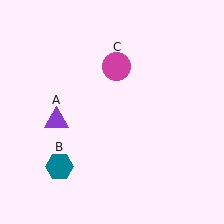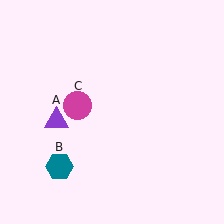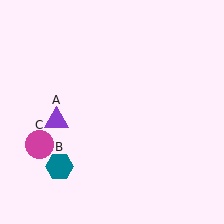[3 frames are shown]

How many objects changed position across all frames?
1 object changed position: magenta circle (object C).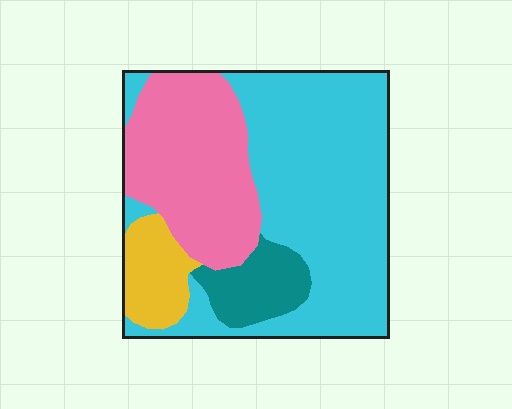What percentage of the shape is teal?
Teal covers roughly 10% of the shape.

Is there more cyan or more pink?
Cyan.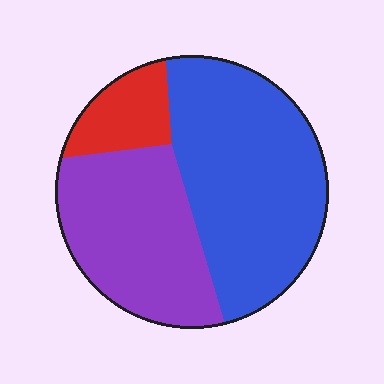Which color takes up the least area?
Red, at roughly 10%.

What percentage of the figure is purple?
Purple covers about 35% of the figure.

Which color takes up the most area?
Blue, at roughly 50%.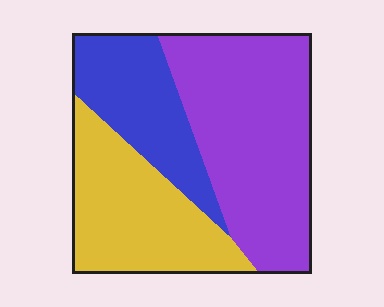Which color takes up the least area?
Blue, at roughly 25%.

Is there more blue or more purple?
Purple.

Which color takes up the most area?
Purple, at roughly 45%.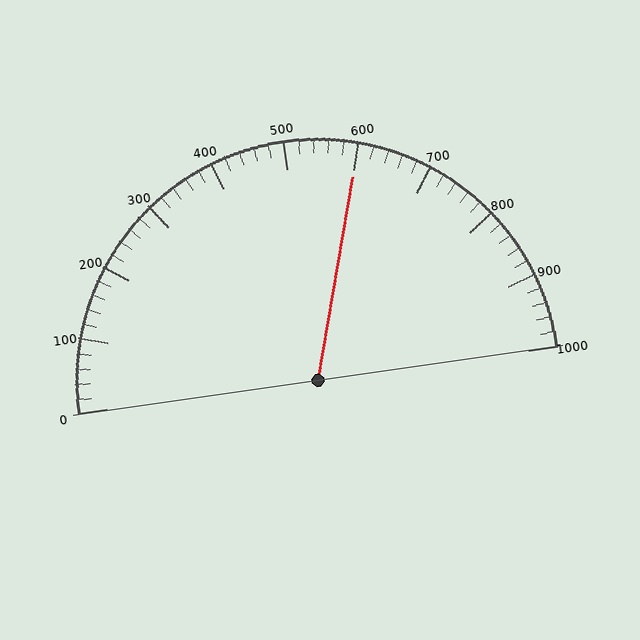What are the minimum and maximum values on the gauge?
The gauge ranges from 0 to 1000.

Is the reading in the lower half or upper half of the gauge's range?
The reading is in the upper half of the range (0 to 1000).